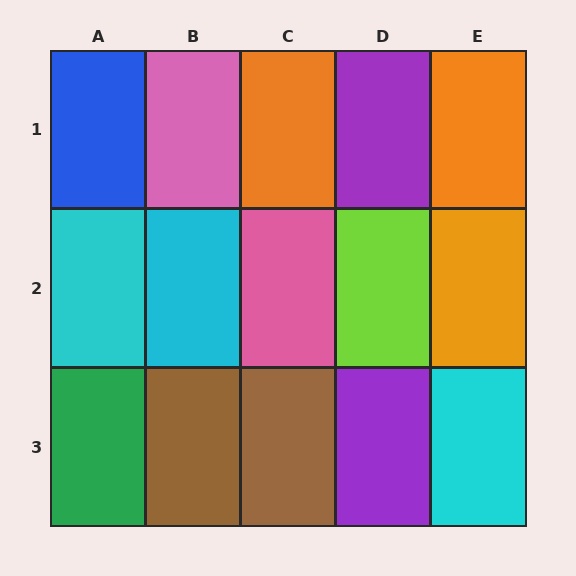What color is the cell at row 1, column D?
Purple.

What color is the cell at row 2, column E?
Orange.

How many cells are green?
1 cell is green.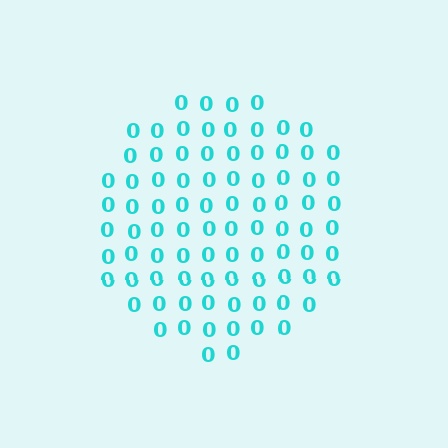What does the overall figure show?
The overall figure shows a circle.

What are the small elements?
The small elements are digit 0's.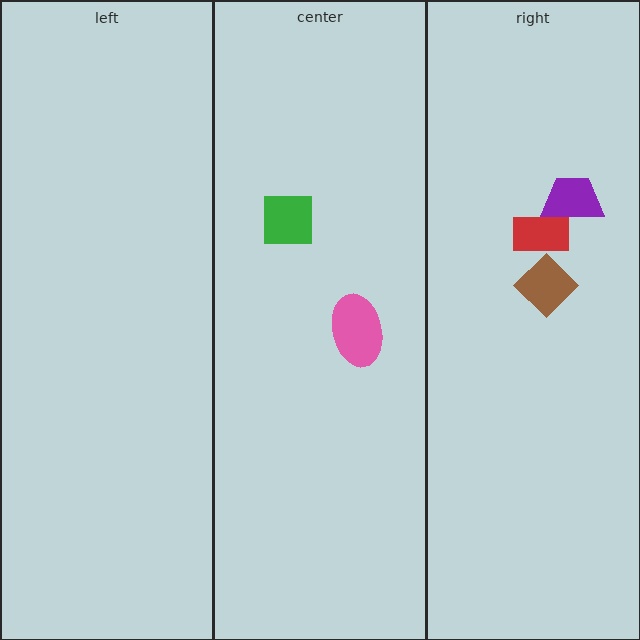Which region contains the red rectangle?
The right region.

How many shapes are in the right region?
3.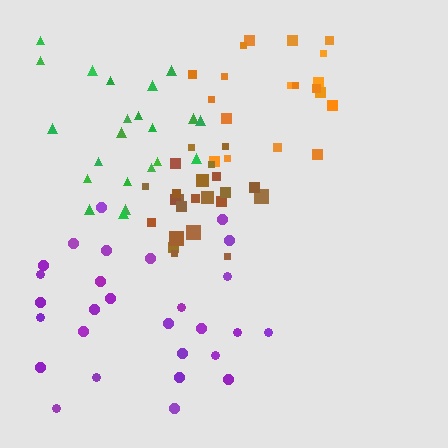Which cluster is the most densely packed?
Brown.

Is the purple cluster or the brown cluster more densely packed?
Brown.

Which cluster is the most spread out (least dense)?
Purple.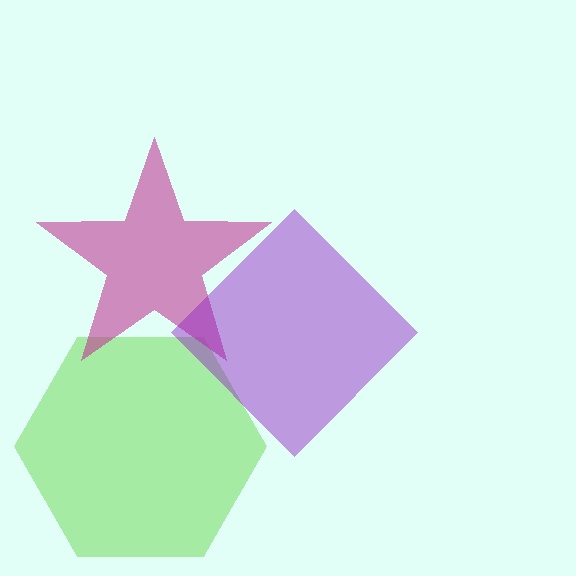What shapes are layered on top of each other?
The layered shapes are: a lime hexagon, a magenta star, a purple diamond.